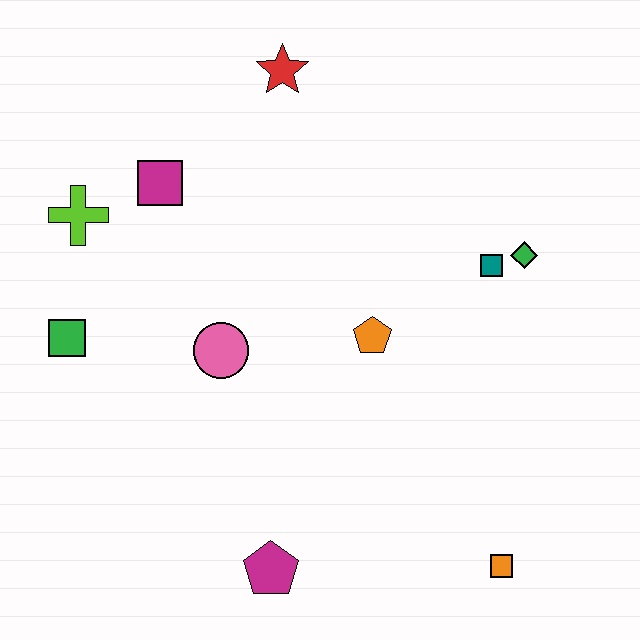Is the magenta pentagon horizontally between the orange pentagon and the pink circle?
Yes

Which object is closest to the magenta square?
The lime cross is closest to the magenta square.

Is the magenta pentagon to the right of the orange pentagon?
No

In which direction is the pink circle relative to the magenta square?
The pink circle is below the magenta square.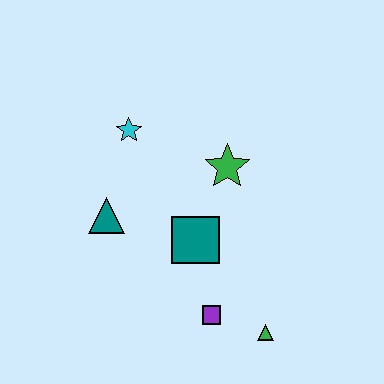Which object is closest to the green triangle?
The purple square is closest to the green triangle.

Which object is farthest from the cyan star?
The green triangle is farthest from the cyan star.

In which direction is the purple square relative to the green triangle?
The purple square is to the left of the green triangle.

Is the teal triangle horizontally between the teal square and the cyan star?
No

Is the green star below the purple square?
No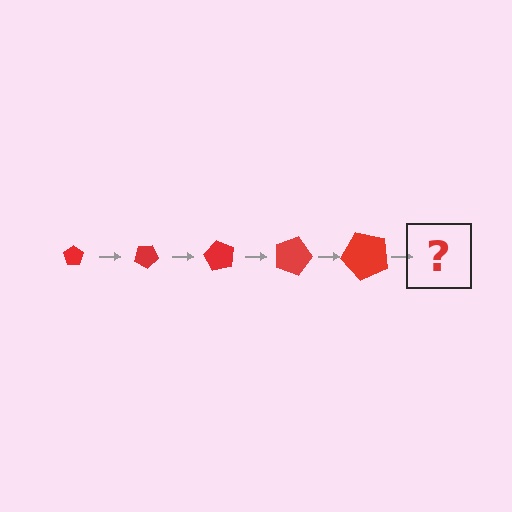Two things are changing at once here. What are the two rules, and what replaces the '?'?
The two rules are that the pentagon grows larger each step and it rotates 30 degrees each step. The '?' should be a pentagon, larger than the previous one and rotated 150 degrees from the start.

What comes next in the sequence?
The next element should be a pentagon, larger than the previous one and rotated 150 degrees from the start.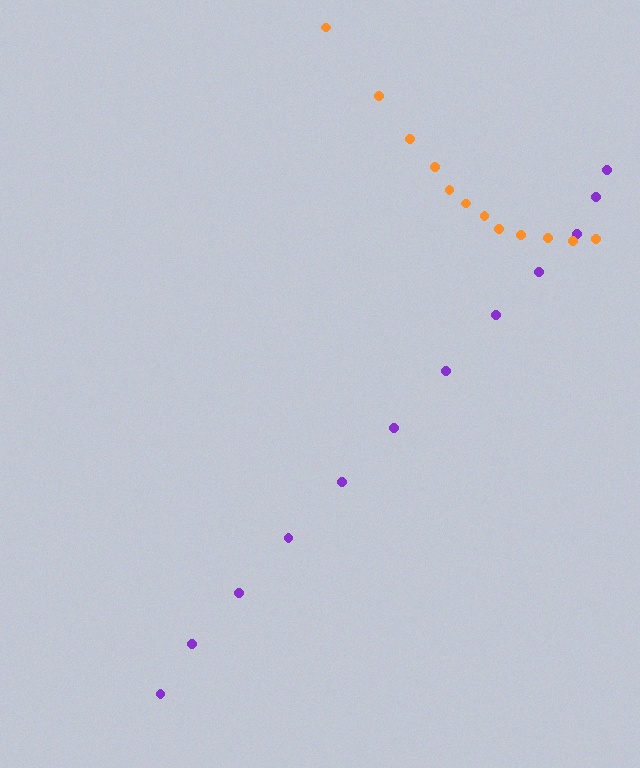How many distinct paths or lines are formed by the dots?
There are 2 distinct paths.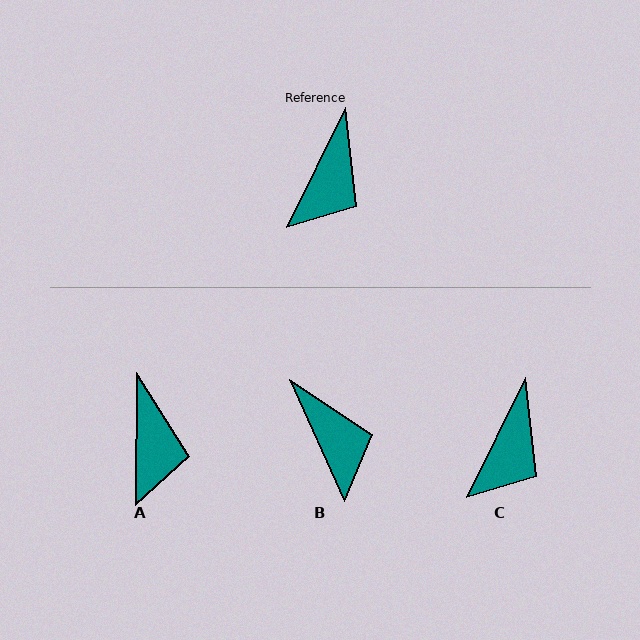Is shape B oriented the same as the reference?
No, it is off by about 51 degrees.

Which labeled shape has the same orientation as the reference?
C.